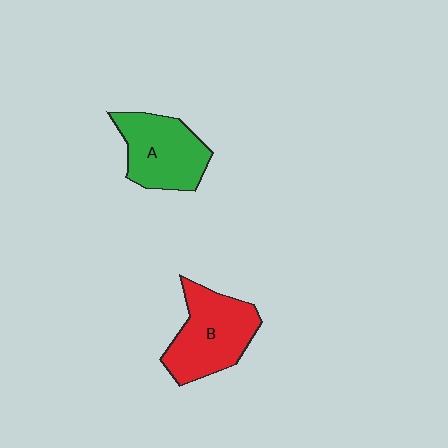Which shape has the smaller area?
Shape A (green).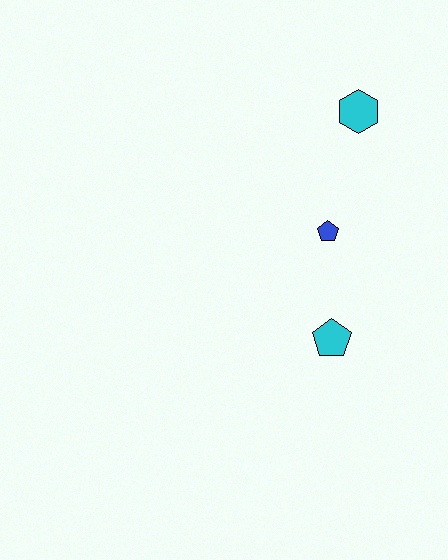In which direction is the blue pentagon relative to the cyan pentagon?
The blue pentagon is above the cyan pentagon.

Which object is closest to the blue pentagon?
The cyan pentagon is closest to the blue pentagon.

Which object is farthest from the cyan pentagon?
The cyan hexagon is farthest from the cyan pentagon.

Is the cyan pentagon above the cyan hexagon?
No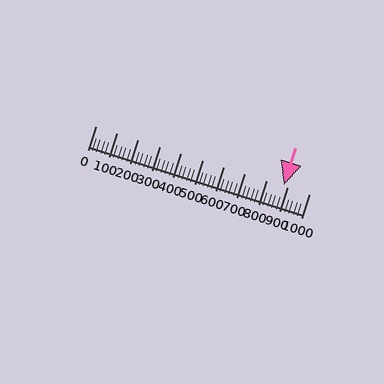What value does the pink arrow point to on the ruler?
The pink arrow points to approximately 880.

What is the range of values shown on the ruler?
The ruler shows values from 0 to 1000.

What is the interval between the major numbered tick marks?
The major tick marks are spaced 100 units apart.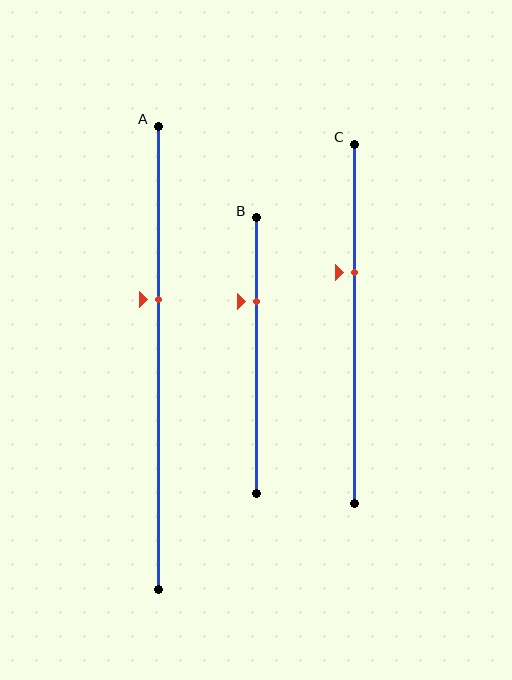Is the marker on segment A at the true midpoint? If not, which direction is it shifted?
No, the marker on segment A is shifted upward by about 13% of the segment length.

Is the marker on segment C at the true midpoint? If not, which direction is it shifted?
No, the marker on segment C is shifted upward by about 14% of the segment length.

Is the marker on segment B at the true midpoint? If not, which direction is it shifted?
No, the marker on segment B is shifted upward by about 20% of the segment length.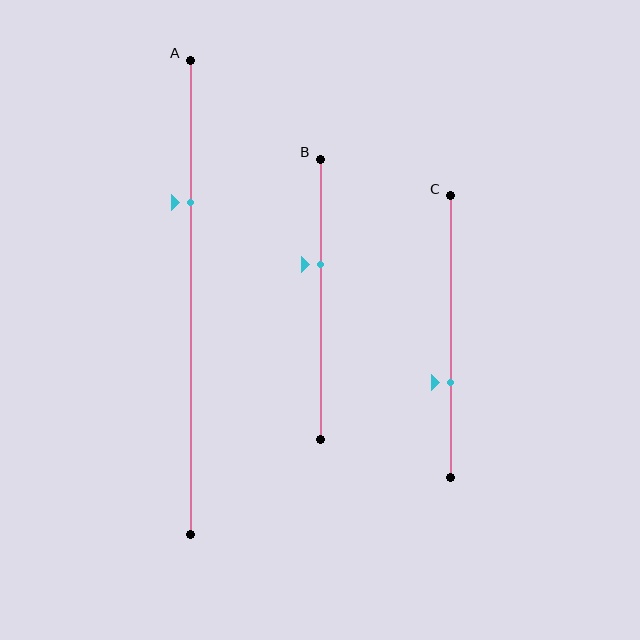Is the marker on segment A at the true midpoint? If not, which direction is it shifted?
No, the marker on segment A is shifted upward by about 20% of the segment length.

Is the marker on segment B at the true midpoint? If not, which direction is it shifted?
No, the marker on segment B is shifted upward by about 13% of the segment length.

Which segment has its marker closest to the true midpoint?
Segment B has its marker closest to the true midpoint.